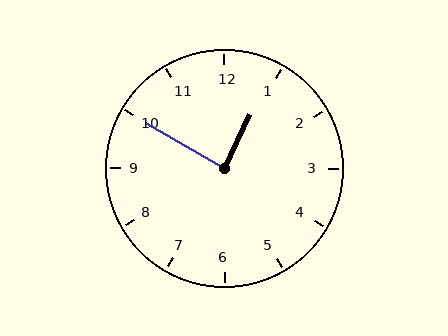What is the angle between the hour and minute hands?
Approximately 85 degrees.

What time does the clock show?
12:50.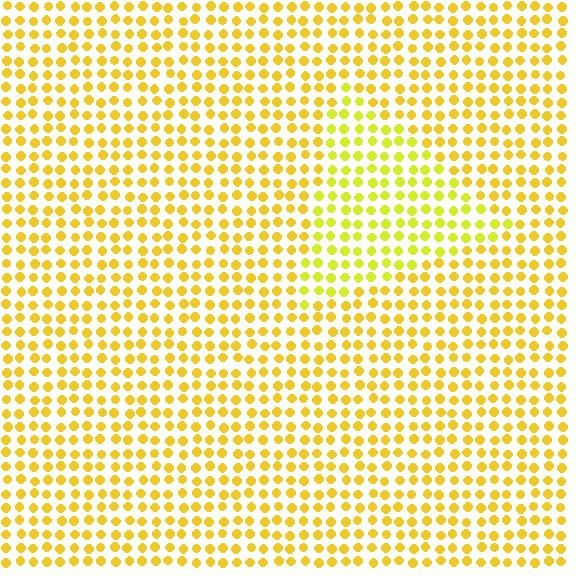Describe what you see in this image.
The image is filled with small yellow elements in a uniform arrangement. A triangle-shaped region is visible where the elements are tinted to a slightly different hue, forming a subtle color boundary.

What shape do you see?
I see a triangle.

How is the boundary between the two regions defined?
The boundary is defined purely by a slight shift in hue (about 19 degrees). Spacing, size, and orientation are identical on both sides.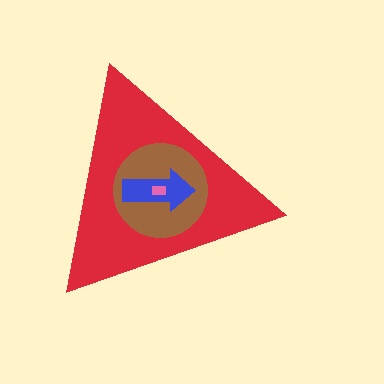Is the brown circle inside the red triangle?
Yes.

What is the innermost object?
The pink rectangle.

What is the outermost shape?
The red triangle.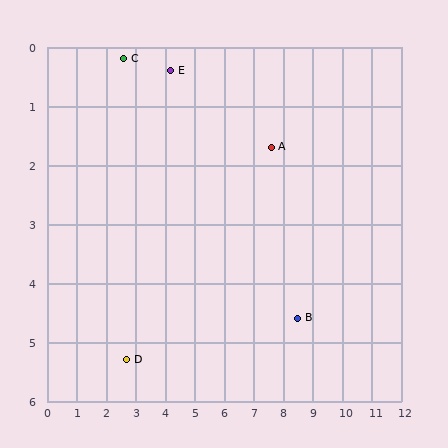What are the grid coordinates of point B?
Point B is at approximately (8.5, 4.6).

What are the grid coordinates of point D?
Point D is at approximately (2.7, 5.3).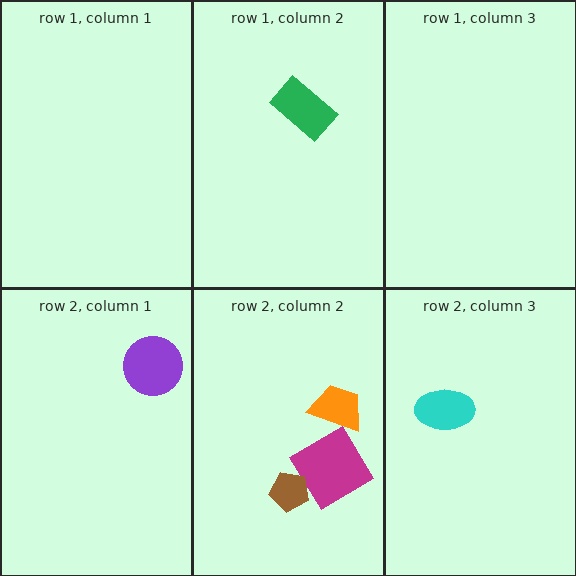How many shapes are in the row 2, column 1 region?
1.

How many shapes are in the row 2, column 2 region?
3.